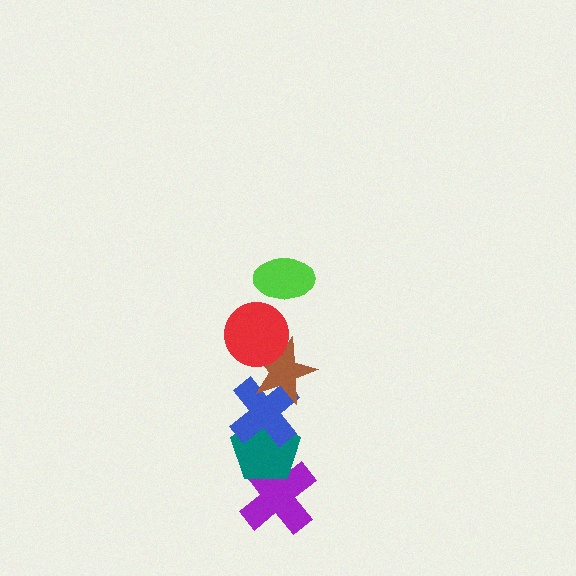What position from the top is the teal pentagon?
The teal pentagon is 5th from the top.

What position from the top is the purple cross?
The purple cross is 6th from the top.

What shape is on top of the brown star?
The red circle is on top of the brown star.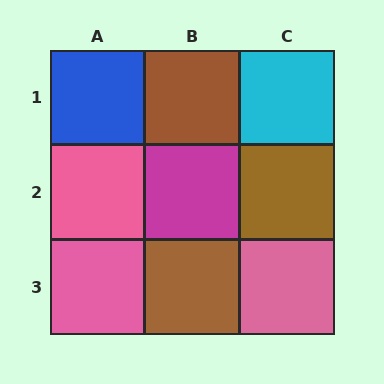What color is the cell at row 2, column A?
Pink.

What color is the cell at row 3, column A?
Pink.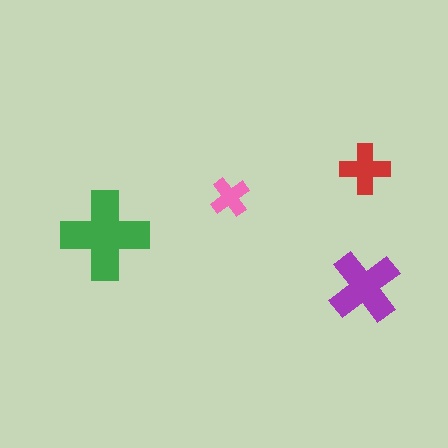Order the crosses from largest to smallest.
the green one, the purple one, the red one, the pink one.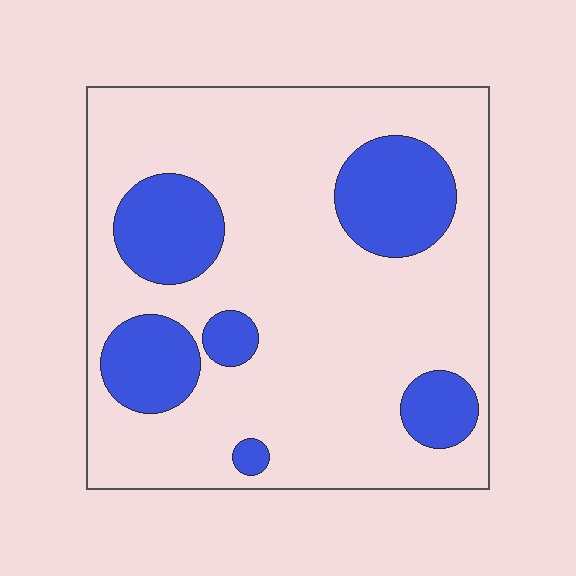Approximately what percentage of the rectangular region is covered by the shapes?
Approximately 25%.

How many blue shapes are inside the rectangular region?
6.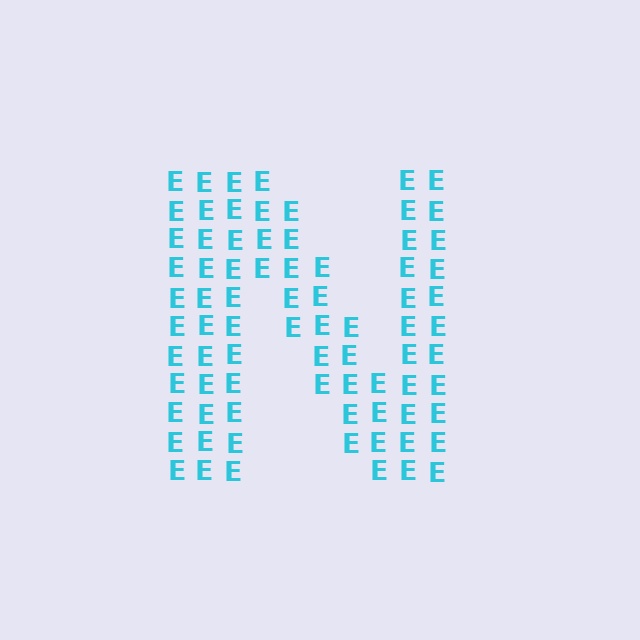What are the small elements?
The small elements are letter E's.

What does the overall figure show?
The overall figure shows the letter N.